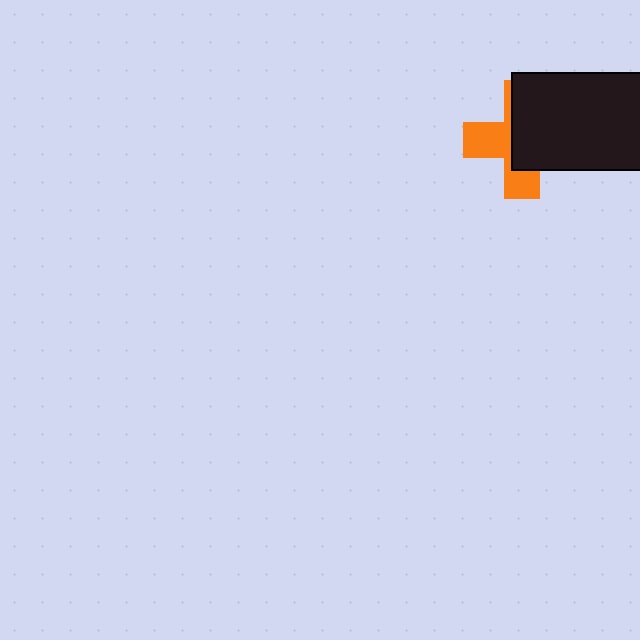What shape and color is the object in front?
The object in front is a black rectangle.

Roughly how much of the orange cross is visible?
A small part of it is visible (roughly 44%).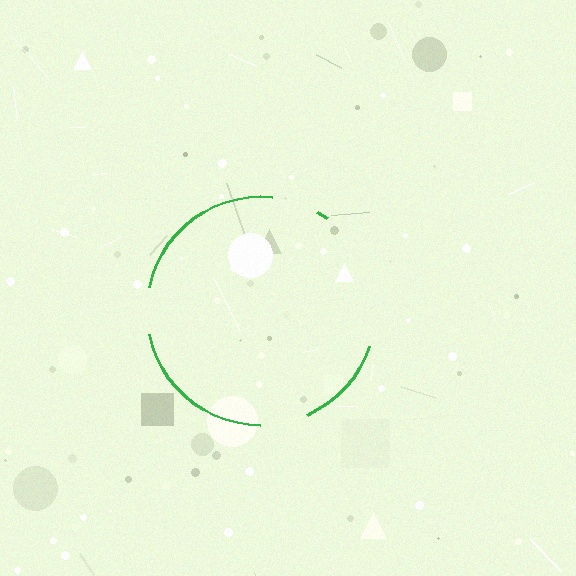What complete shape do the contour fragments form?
The contour fragments form a circle.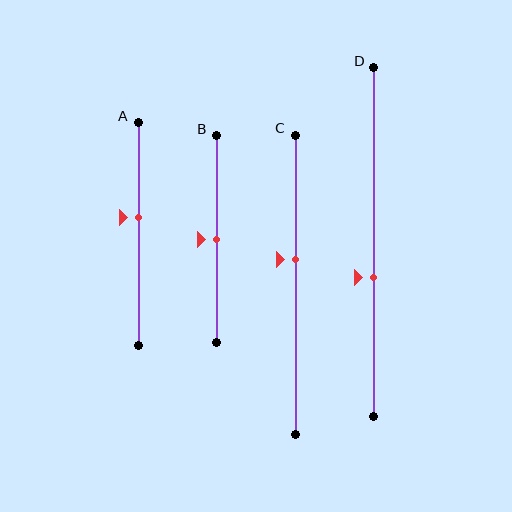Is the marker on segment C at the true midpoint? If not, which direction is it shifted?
No, the marker on segment C is shifted upward by about 8% of the segment length.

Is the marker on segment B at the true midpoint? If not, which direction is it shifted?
Yes, the marker on segment B is at the true midpoint.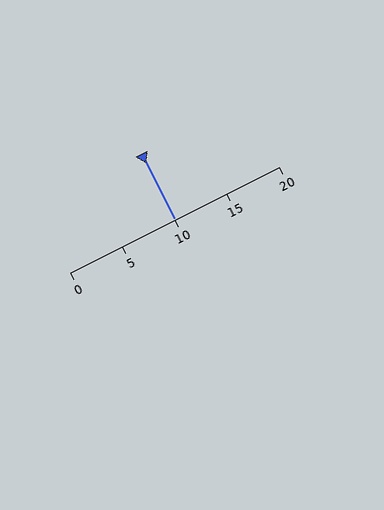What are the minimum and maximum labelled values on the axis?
The axis runs from 0 to 20.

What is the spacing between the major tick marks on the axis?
The major ticks are spaced 5 apart.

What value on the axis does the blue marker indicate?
The marker indicates approximately 10.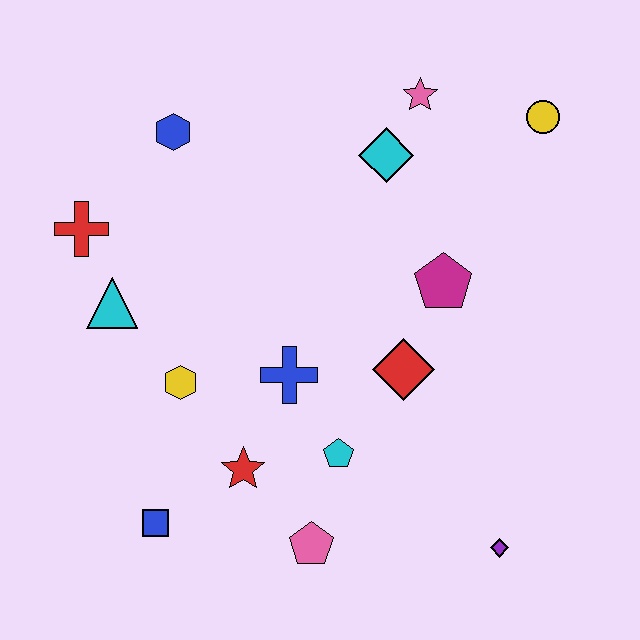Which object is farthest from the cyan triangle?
The yellow circle is farthest from the cyan triangle.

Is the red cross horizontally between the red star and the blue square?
No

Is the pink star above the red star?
Yes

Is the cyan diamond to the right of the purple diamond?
No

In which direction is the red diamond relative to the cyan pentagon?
The red diamond is above the cyan pentagon.